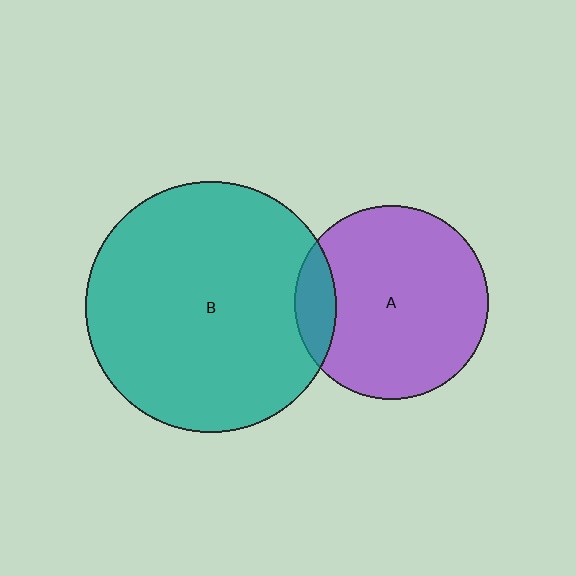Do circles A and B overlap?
Yes.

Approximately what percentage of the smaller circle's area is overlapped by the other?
Approximately 15%.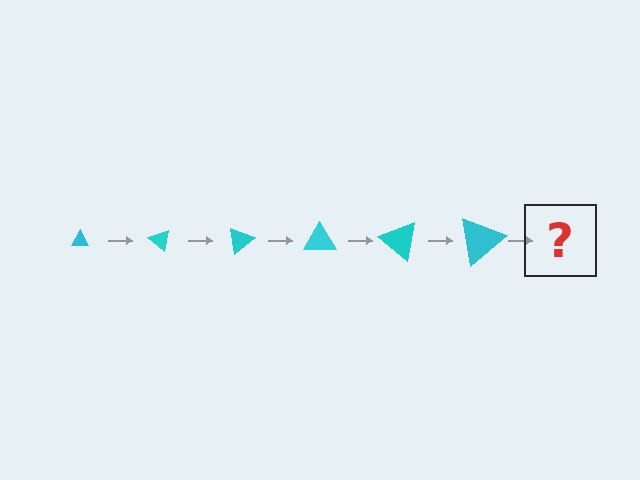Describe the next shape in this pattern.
It should be a triangle, larger than the previous one and rotated 240 degrees from the start.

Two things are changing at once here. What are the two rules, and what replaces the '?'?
The two rules are that the triangle grows larger each step and it rotates 40 degrees each step. The '?' should be a triangle, larger than the previous one and rotated 240 degrees from the start.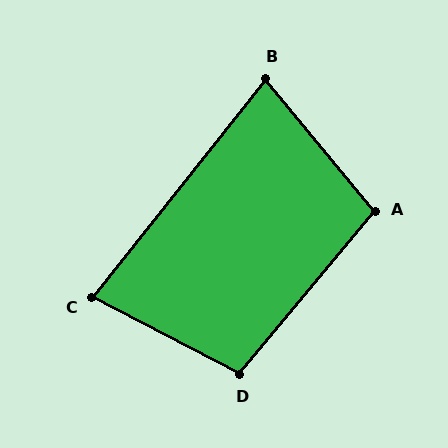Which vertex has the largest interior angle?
D, at approximately 102 degrees.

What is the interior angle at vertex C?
Approximately 79 degrees (acute).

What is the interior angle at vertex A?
Approximately 101 degrees (obtuse).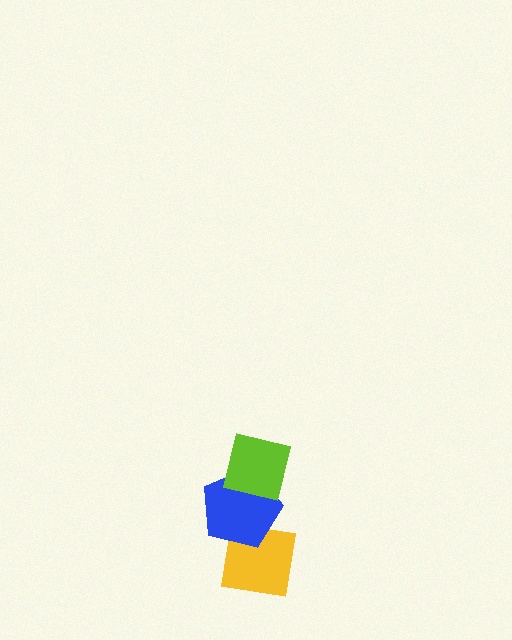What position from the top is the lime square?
The lime square is 1st from the top.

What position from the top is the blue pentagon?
The blue pentagon is 2nd from the top.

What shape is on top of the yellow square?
The blue pentagon is on top of the yellow square.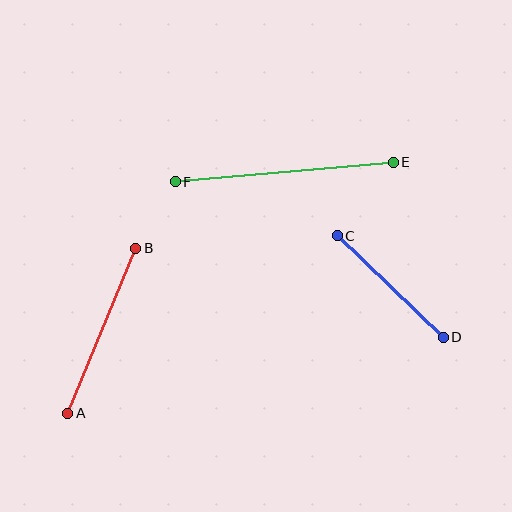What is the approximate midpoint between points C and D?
The midpoint is at approximately (390, 287) pixels.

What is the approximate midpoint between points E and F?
The midpoint is at approximately (284, 172) pixels.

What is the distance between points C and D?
The distance is approximately 147 pixels.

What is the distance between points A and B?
The distance is approximately 178 pixels.